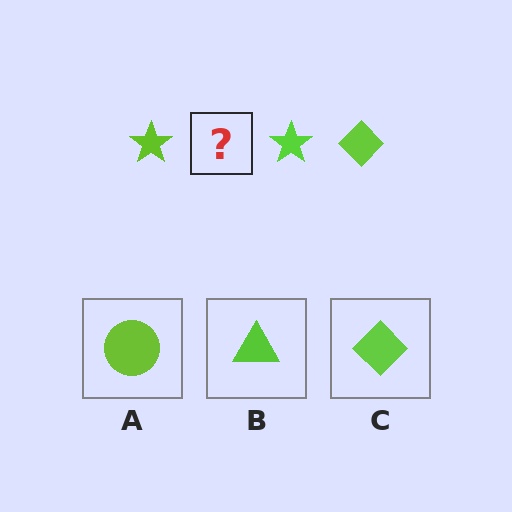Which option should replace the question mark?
Option C.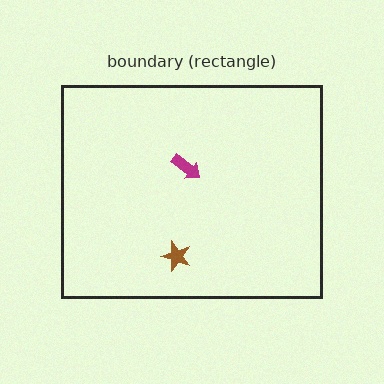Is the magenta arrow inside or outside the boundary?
Inside.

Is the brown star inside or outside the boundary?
Inside.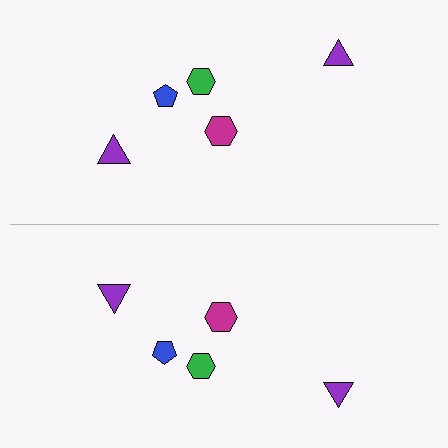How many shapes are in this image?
There are 10 shapes in this image.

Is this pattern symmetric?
Yes, this pattern has bilateral (reflection) symmetry.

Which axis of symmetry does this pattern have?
The pattern has a horizontal axis of symmetry running through the center of the image.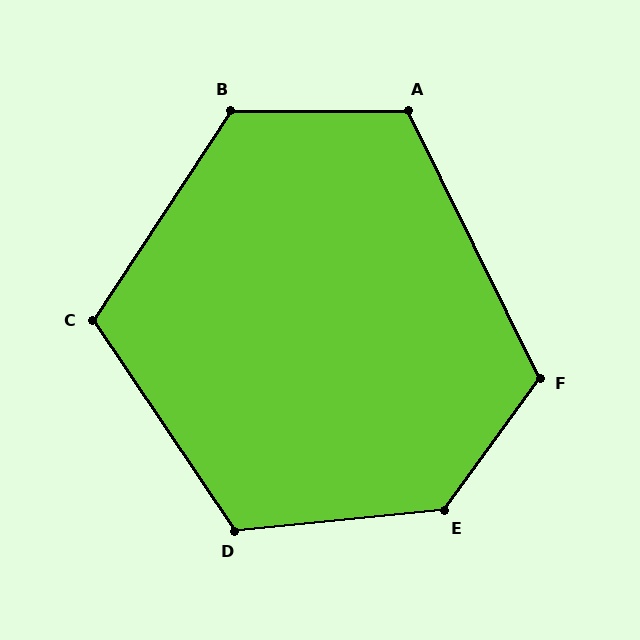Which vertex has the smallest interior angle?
C, at approximately 113 degrees.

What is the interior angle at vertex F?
Approximately 118 degrees (obtuse).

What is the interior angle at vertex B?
Approximately 123 degrees (obtuse).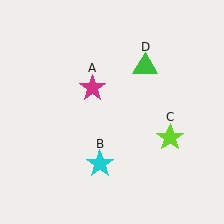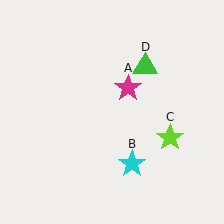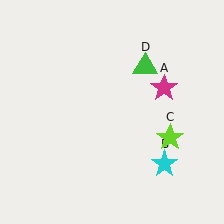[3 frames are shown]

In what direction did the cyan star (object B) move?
The cyan star (object B) moved right.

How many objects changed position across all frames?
2 objects changed position: magenta star (object A), cyan star (object B).